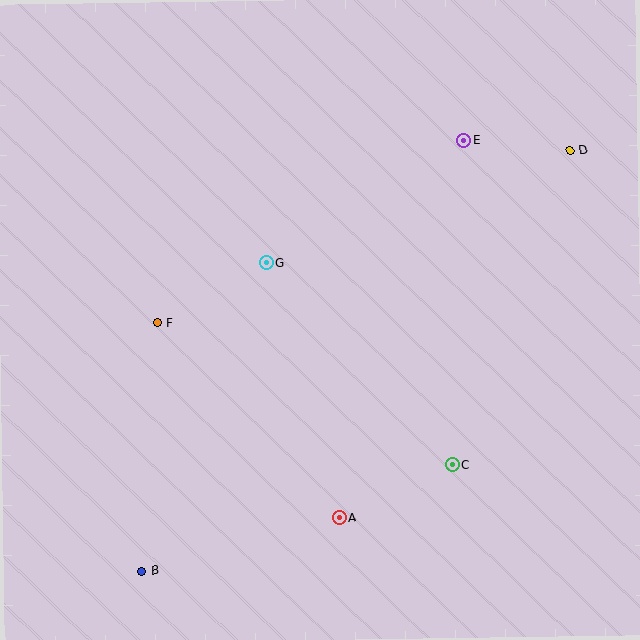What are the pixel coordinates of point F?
Point F is at (157, 323).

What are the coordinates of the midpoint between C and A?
The midpoint between C and A is at (396, 491).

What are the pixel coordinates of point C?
Point C is at (453, 465).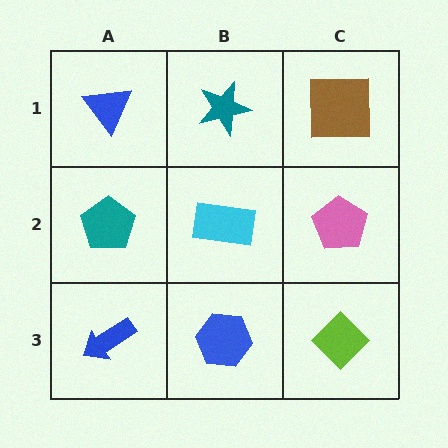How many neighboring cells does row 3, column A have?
2.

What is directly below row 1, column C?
A pink pentagon.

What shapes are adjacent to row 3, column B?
A cyan rectangle (row 2, column B), a blue arrow (row 3, column A), a lime diamond (row 3, column C).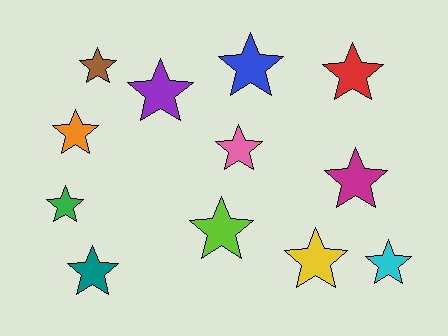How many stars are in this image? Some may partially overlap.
There are 12 stars.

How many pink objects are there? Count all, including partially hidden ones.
There is 1 pink object.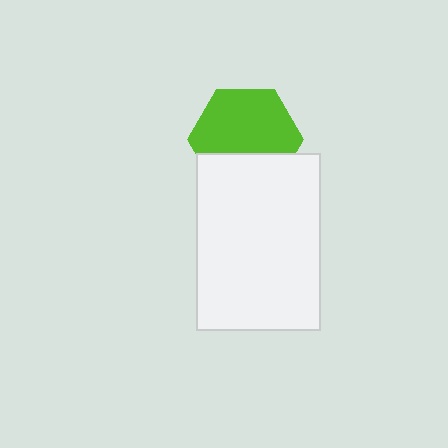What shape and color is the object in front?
The object in front is a white rectangle.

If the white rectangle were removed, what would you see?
You would see the complete lime hexagon.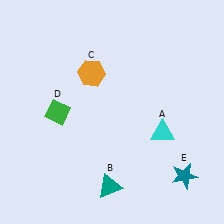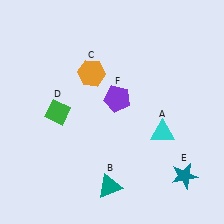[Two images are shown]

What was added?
A purple pentagon (F) was added in Image 2.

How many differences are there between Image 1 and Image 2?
There is 1 difference between the two images.